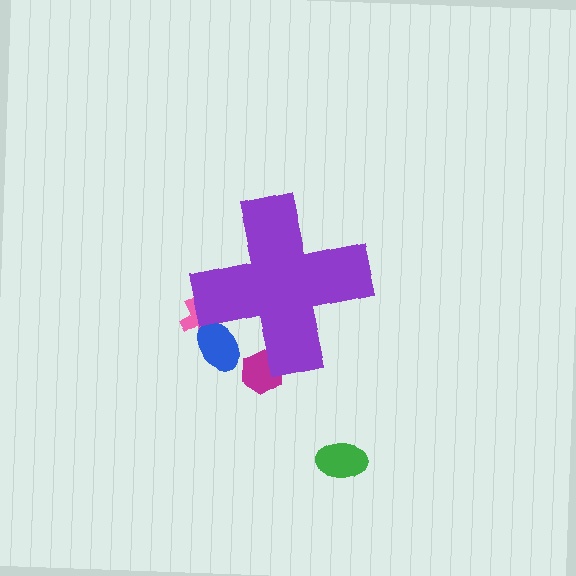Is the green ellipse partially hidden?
No, the green ellipse is fully visible.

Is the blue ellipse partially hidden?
Yes, the blue ellipse is partially hidden behind the purple cross.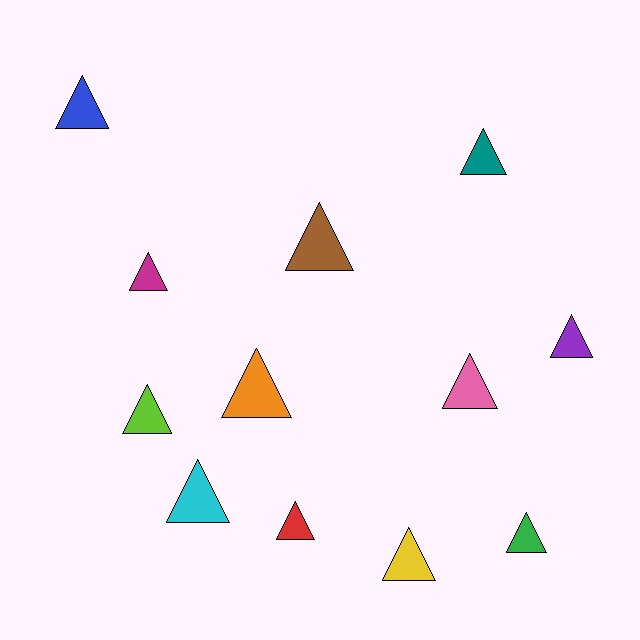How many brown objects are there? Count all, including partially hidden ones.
There is 1 brown object.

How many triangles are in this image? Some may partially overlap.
There are 12 triangles.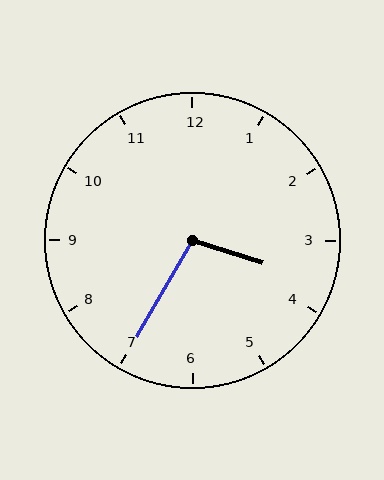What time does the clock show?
3:35.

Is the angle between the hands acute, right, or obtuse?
It is obtuse.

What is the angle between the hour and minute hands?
Approximately 102 degrees.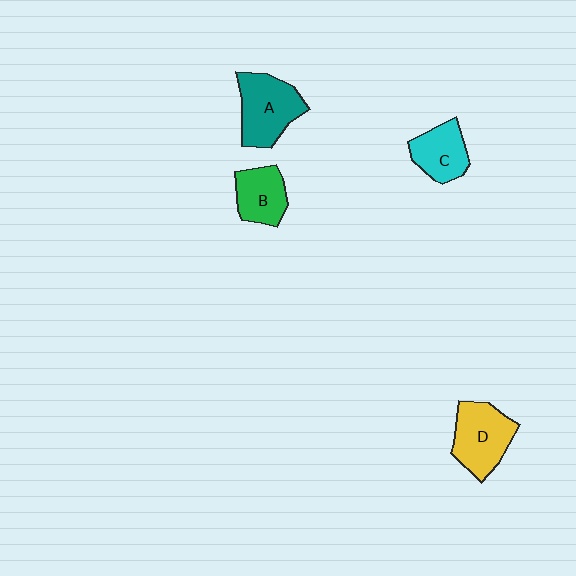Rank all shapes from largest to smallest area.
From largest to smallest: A (teal), D (yellow), C (cyan), B (green).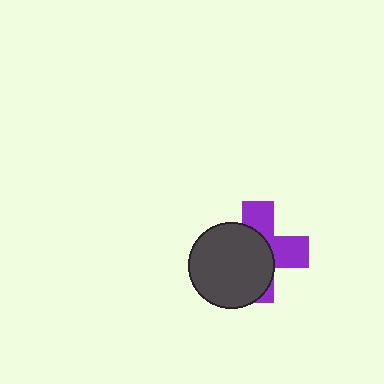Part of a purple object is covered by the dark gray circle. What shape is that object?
It is a cross.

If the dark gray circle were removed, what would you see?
You would see the complete purple cross.